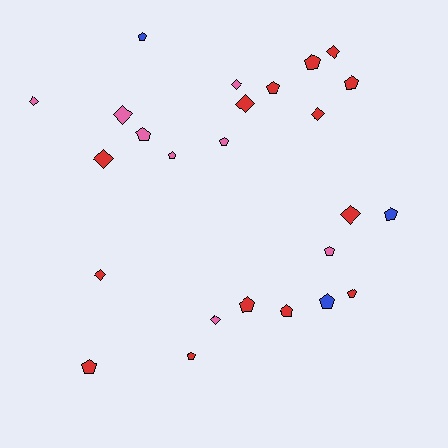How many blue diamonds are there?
There are no blue diamonds.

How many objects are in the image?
There are 25 objects.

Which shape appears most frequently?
Pentagon, with 15 objects.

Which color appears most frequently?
Red, with 14 objects.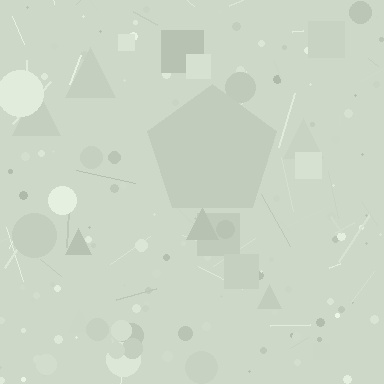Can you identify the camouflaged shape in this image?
The camouflaged shape is a pentagon.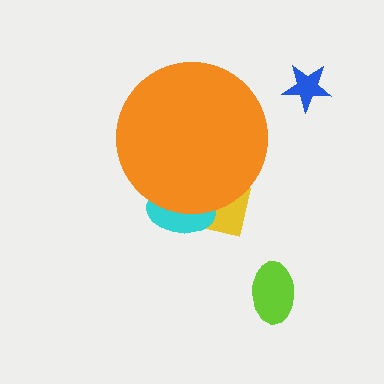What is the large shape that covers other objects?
An orange circle.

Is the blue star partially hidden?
No, the blue star is fully visible.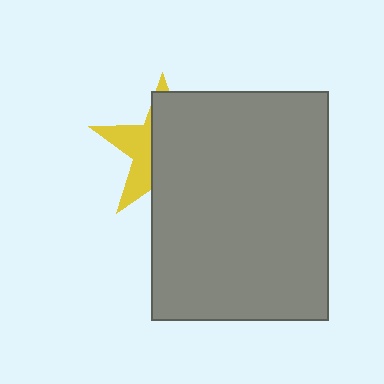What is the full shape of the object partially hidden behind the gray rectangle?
The partially hidden object is a yellow star.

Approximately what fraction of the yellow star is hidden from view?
Roughly 63% of the yellow star is hidden behind the gray rectangle.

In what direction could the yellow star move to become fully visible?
The yellow star could move left. That would shift it out from behind the gray rectangle entirely.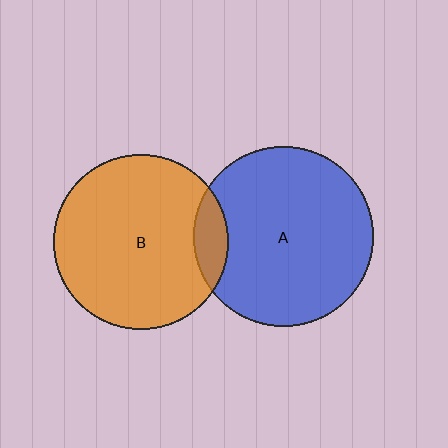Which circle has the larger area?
Circle A (blue).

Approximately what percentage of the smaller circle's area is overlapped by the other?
Approximately 10%.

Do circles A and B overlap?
Yes.